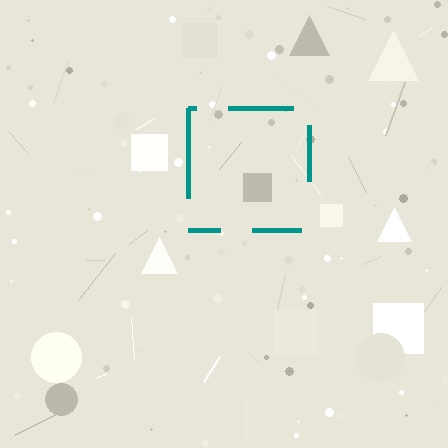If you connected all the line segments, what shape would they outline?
They would outline a square.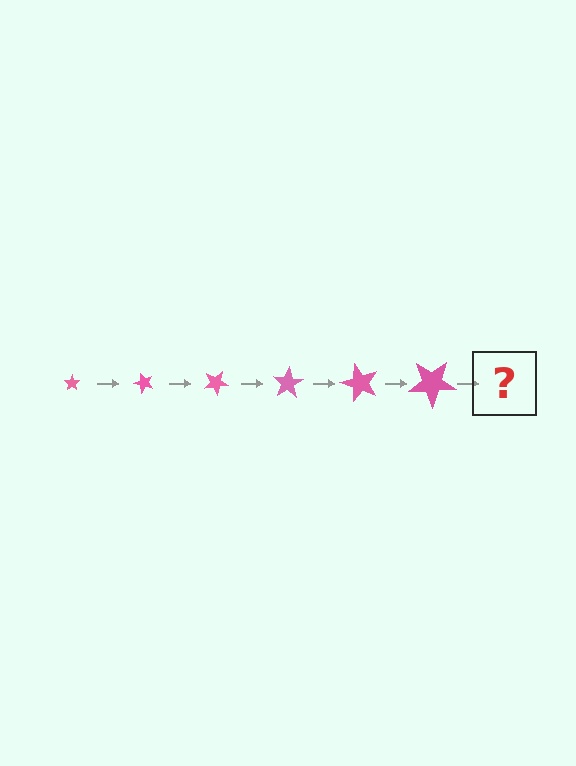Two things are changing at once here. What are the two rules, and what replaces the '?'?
The two rules are that the star grows larger each step and it rotates 50 degrees each step. The '?' should be a star, larger than the previous one and rotated 300 degrees from the start.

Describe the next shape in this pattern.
It should be a star, larger than the previous one and rotated 300 degrees from the start.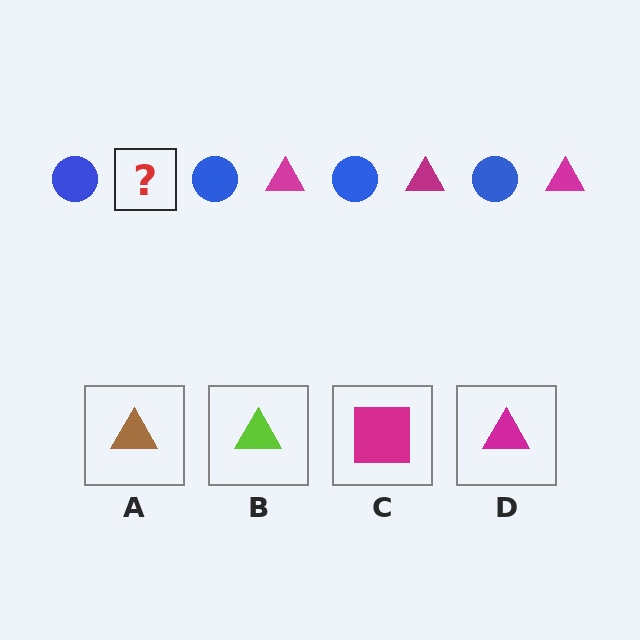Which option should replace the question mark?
Option D.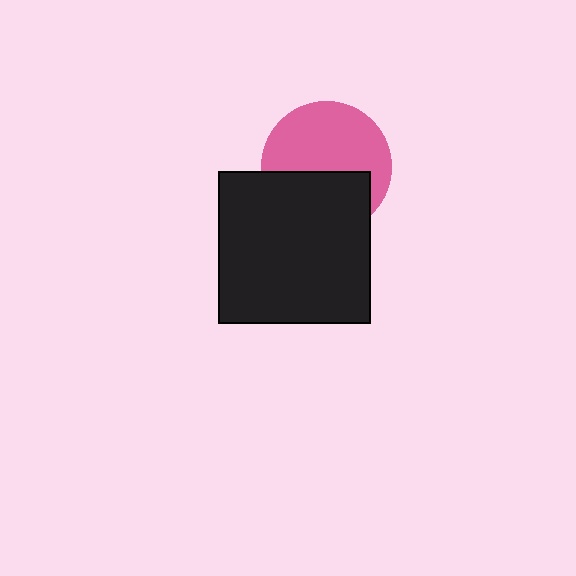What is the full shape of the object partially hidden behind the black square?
The partially hidden object is a pink circle.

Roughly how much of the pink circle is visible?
About half of it is visible (roughly 59%).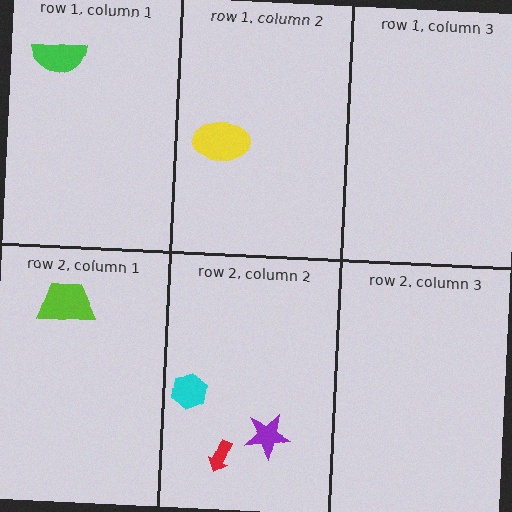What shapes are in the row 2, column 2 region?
The cyan hexagon, the red arrow, the purple star.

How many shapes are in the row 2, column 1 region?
1.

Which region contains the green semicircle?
The row 1, column 1 region.